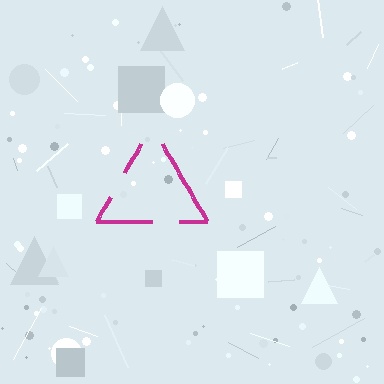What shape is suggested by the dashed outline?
The dashed outline suggests a triangle.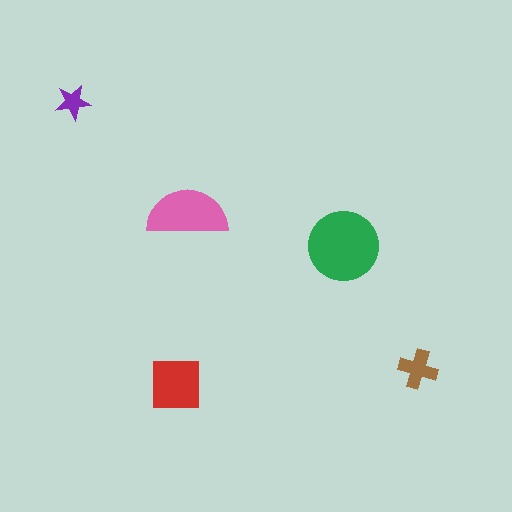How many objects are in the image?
There are 5 objects in the image.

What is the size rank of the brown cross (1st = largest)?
4th.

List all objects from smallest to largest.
The purple star, the brown cross, the red square, the pink semicircle, the green circle.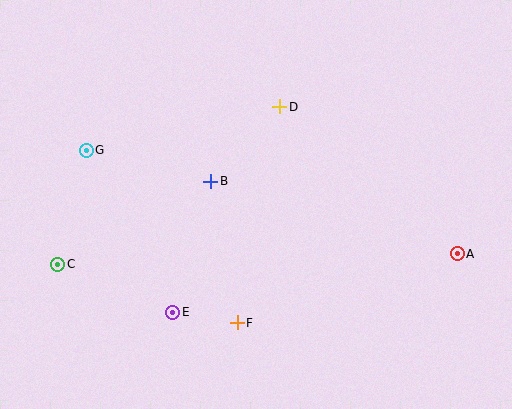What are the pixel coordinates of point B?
Point B is at (211, 181).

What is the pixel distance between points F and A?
The distance between F and A is 230 pixels.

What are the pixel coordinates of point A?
Point A is at (457, 254).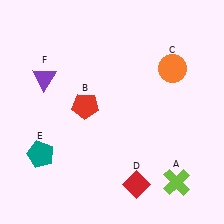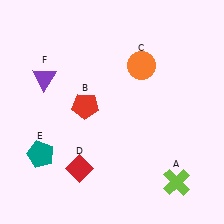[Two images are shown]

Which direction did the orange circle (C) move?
The orange circle (C) moved left.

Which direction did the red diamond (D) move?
The red diamond (D) moved left.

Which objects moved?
The objects that moved are: the orange circle (C), the red diamond (D).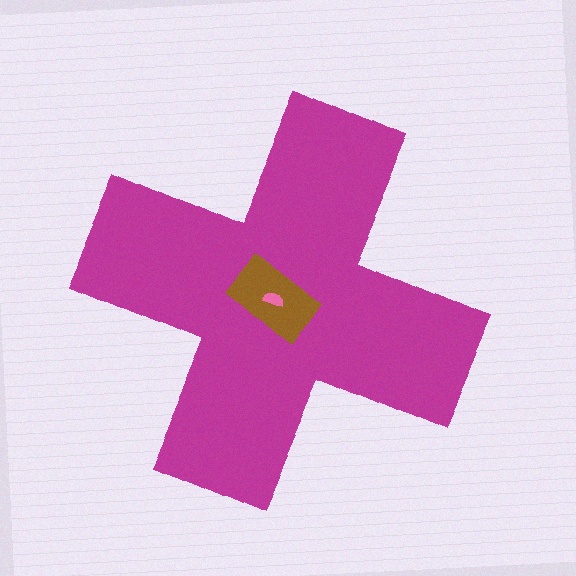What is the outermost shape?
The magenta cross.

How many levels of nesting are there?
3.